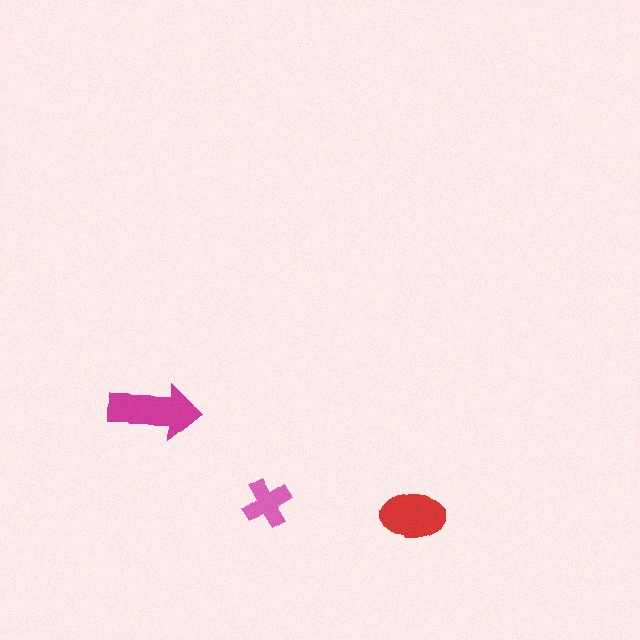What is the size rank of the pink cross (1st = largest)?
3rd.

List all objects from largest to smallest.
The magenta arrow, the red ellipse, the pink cross.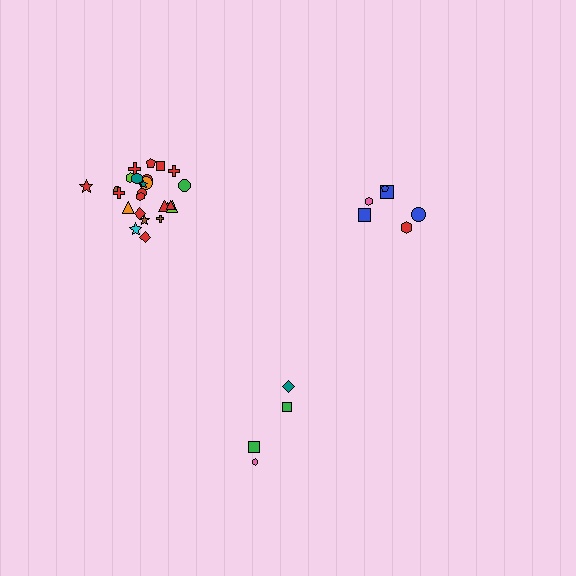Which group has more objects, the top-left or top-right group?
The top-left group.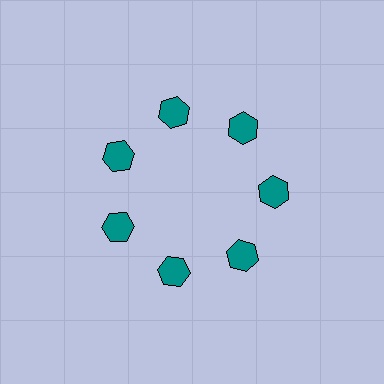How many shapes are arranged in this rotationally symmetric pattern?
There are 7 shapes, arranged in 7 groups of 1.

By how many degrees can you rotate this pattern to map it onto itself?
The pattern maps onto itself every 51 degrees of rotation.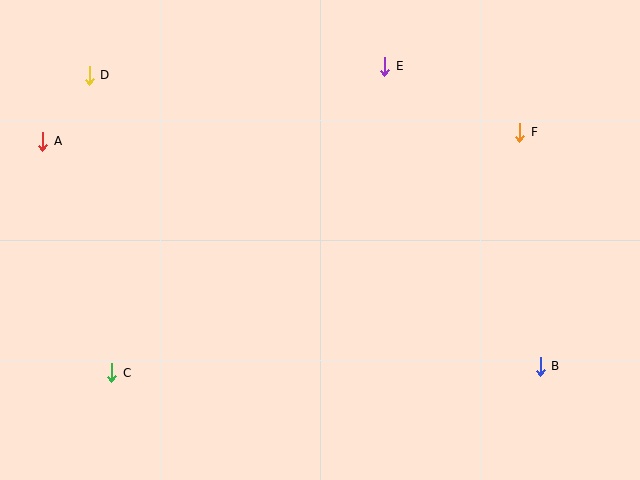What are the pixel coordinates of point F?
Point F is at (520, 132).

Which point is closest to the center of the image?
Point E at (385, 66) is closest to the center.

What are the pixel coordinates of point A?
Point A is at (43, 141).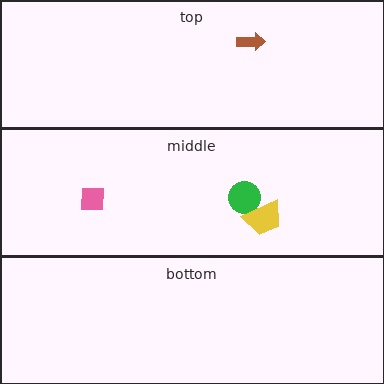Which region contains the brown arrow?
The top region.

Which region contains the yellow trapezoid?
The middle region.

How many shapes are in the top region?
1.